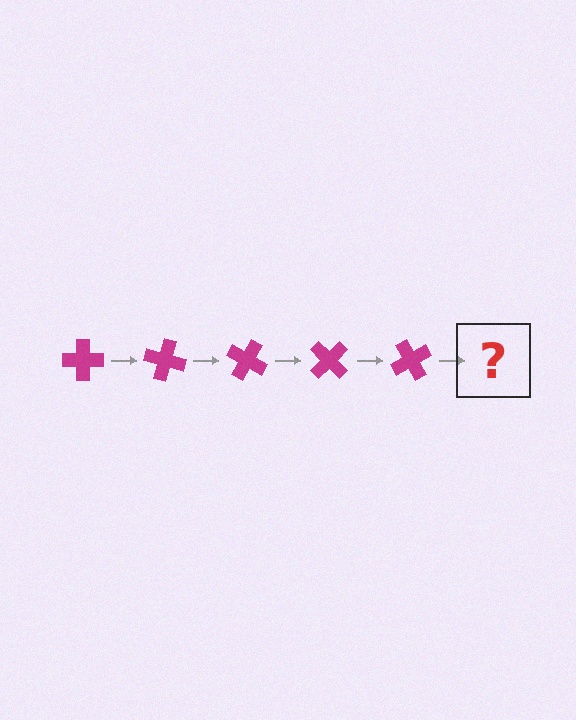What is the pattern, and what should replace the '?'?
The pattern is that the cross rotates 15 degrees each step. The '?' should be a magenta cross rotated 75 degrees.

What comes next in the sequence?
The next element should be a magenta cross rotated 75 degrees.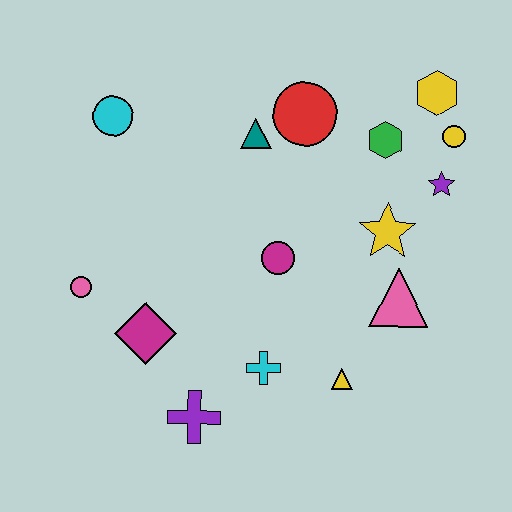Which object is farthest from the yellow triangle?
The cyan circle is farthest from the yellow triangle.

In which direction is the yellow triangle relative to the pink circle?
The yellow triangle is to the right of the pink circle.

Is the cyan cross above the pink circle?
No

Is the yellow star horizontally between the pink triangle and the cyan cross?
Yes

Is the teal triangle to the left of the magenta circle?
Yes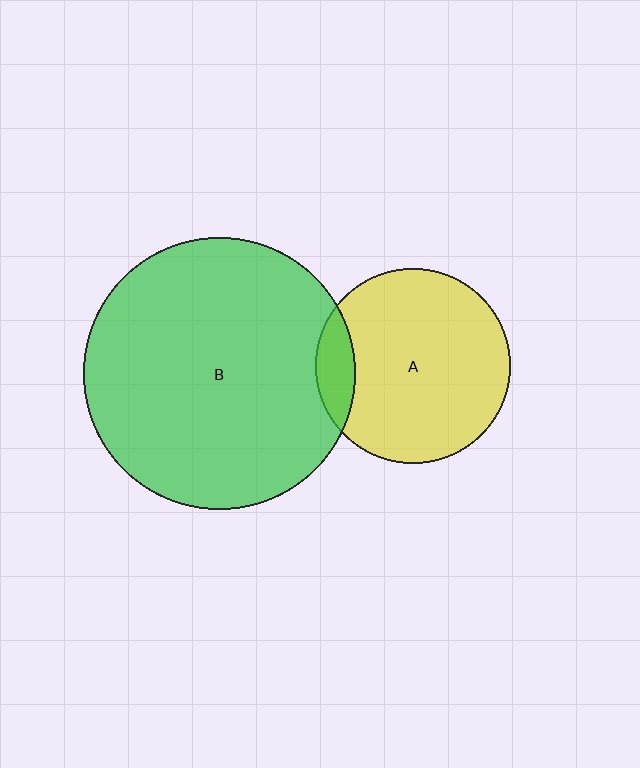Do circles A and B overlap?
Yes.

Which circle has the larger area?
Circle B (green).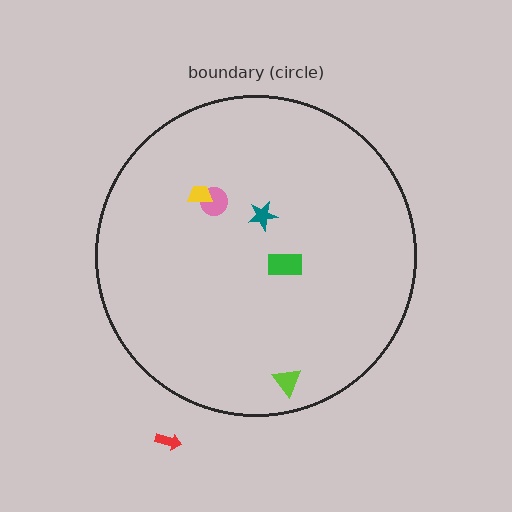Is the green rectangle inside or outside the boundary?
Inside.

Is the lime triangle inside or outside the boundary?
Inside.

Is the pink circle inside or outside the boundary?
Inside.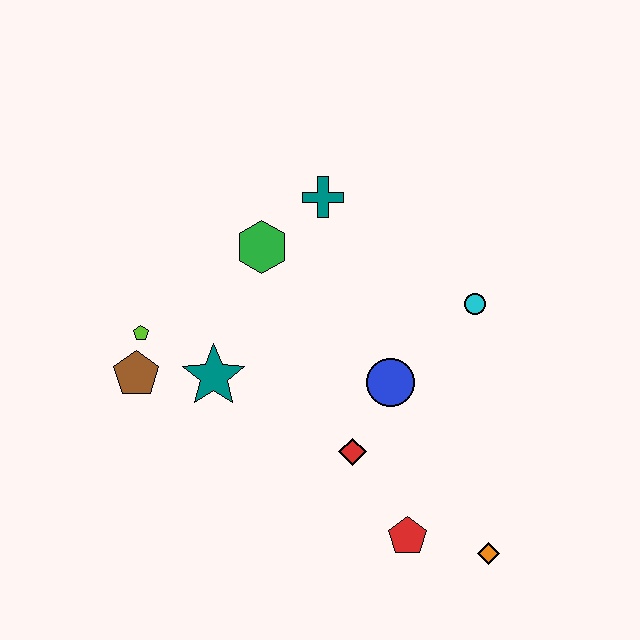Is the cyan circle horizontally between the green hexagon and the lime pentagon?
No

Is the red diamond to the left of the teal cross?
No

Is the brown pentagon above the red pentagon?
Yes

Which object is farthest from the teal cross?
The orange diamond is farthest from the teal cross.